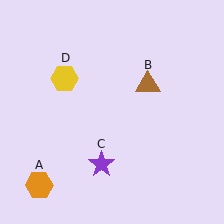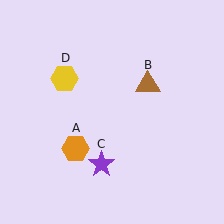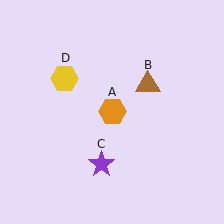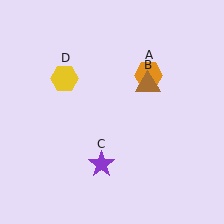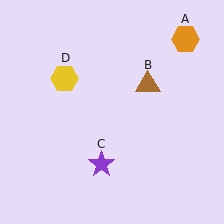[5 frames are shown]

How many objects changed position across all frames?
1 object changed position: orange hexagon (object A).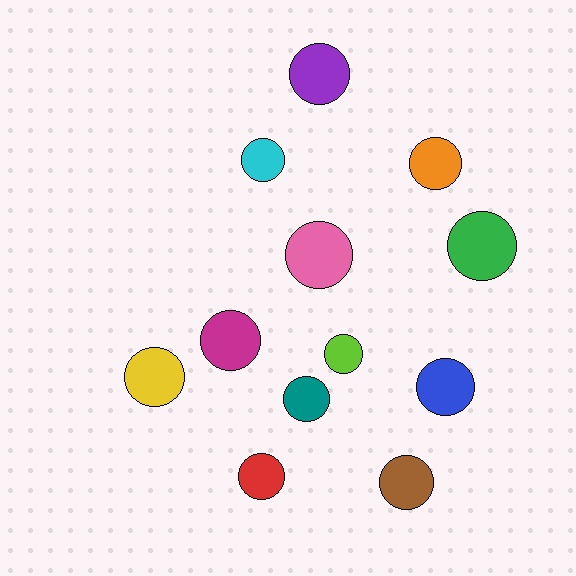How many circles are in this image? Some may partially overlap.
There are 12 circles.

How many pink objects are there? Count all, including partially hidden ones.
There is 1 pink object.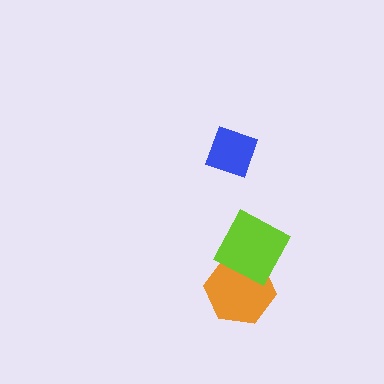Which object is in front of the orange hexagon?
The lime diamond is in front of the orange hexagon.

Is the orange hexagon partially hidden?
Yes, it is partially covered by another shape.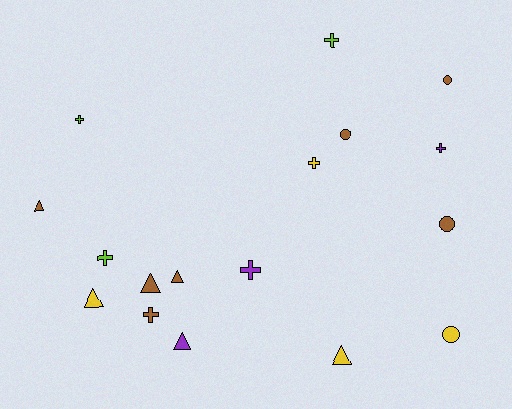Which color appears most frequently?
Brown, with 7 objects.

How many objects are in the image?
There are 17 objects.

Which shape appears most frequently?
Cross, with 7 objects.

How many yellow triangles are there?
There are 2 yellow triangles.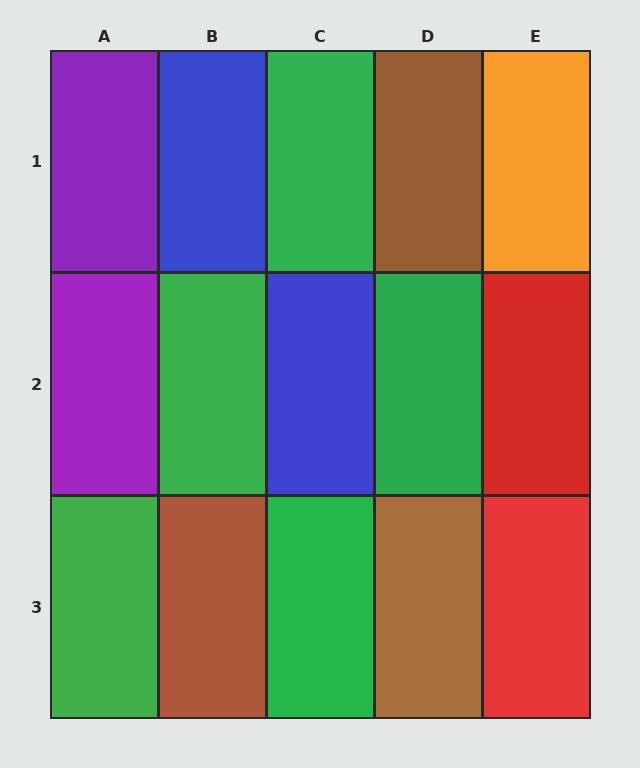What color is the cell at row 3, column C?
Green.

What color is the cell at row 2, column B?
Green.